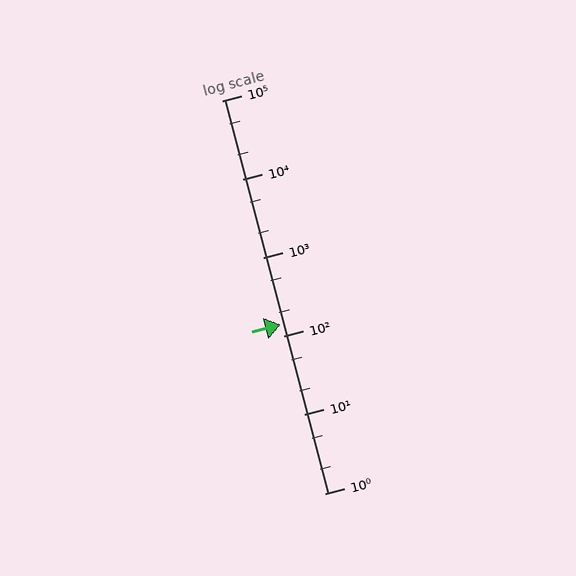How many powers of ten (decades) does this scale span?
The scale spans 5 decades, from 1 to 100000.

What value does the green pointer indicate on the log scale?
The pointer indicates approximately 140.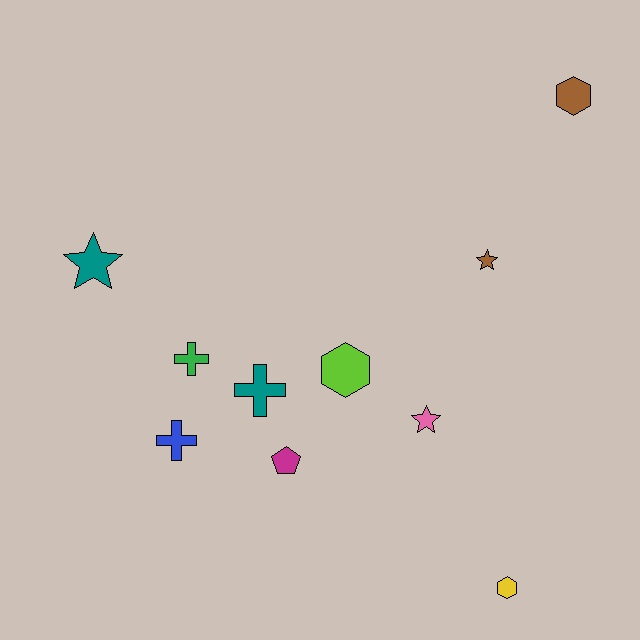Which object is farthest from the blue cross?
The brown hexagon is farthest from the blue cross.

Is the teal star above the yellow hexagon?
Yes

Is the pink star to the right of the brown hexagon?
No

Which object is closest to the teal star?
The green cross is closest to the teal star.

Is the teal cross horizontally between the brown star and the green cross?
Yes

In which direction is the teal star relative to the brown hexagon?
The teal star is to the left of the brown hexagon.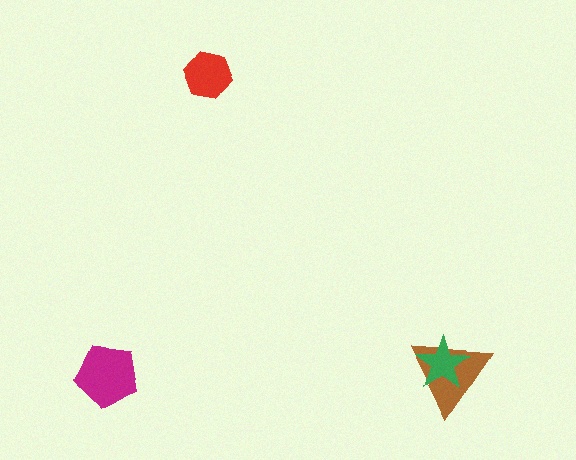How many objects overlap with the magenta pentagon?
0 objects overlap with the magenta pentagon.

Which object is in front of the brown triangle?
The green star is in front of the brown triangle.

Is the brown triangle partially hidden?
Yes, it is partially covered by another shape.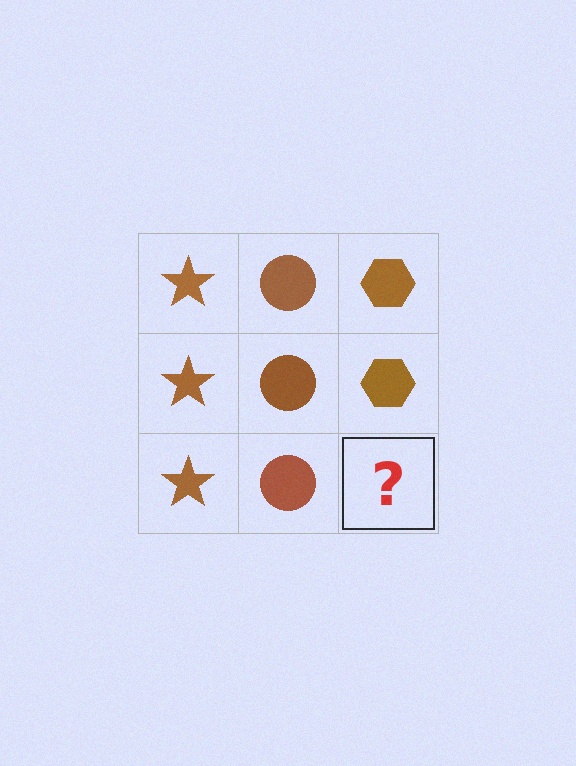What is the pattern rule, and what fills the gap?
The rule is that each column has a consistent shape. The gap should be filled with a brown hexagon.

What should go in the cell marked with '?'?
The missing cell should contain a brown hexagon.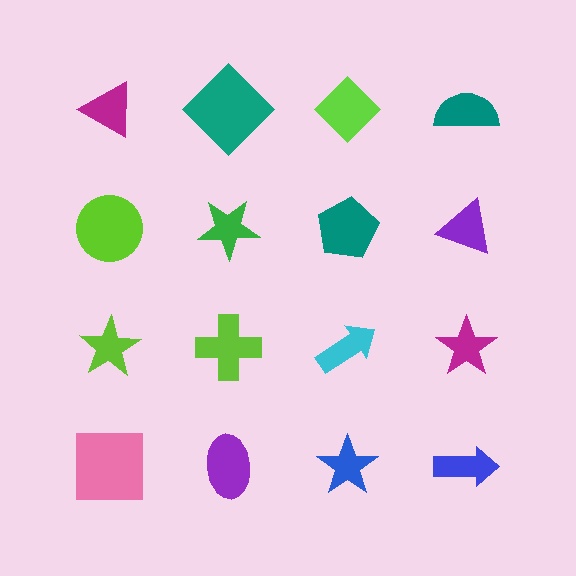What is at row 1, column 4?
A teal semicircle.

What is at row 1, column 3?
A lime diamond.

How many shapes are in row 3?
4 shapes.